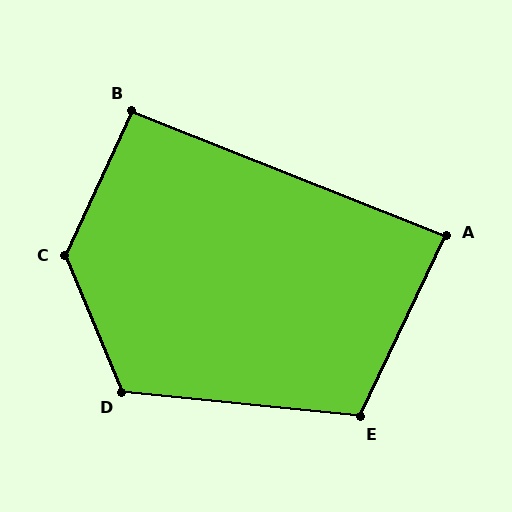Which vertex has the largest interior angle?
C, at approximately 133 degrees.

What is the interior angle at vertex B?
Approximately 93 degrees (approximately right).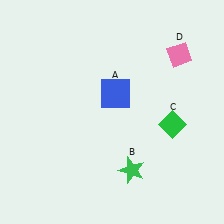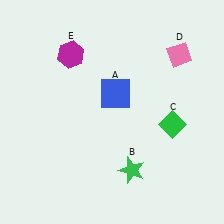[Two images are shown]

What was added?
A magenta hexagon (E) was added in Image 2.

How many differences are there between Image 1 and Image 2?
There is 1 difference between the two images.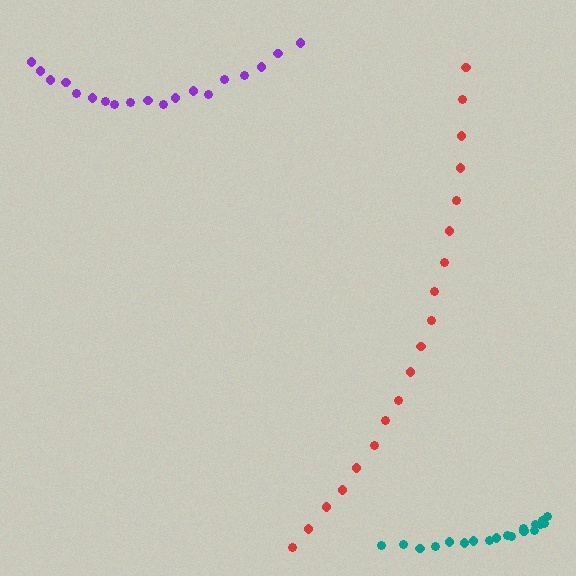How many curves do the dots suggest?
There are 3 distinct paths.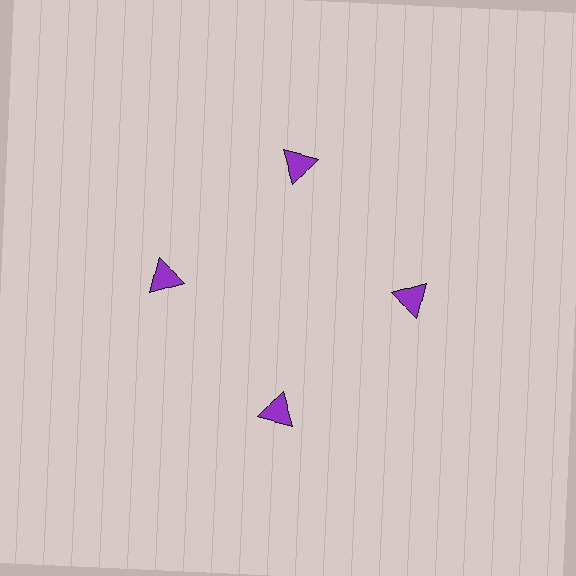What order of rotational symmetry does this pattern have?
This pattern has 4-fold rotational symmetry.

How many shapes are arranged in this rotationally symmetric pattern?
There are 4 shapes, arranged in 4 groups of 1.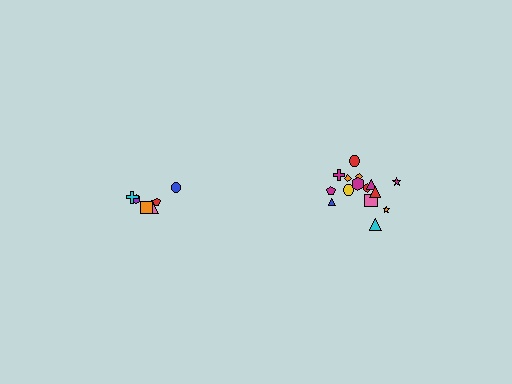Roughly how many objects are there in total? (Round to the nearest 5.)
Roughly 20 objects in total.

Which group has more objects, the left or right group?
The right group.